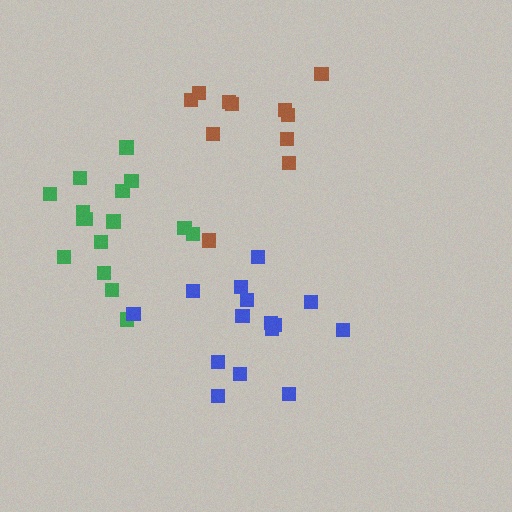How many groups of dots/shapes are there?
There are 3 groups.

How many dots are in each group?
Group 1: 16 dots, Group 2: 11 dots, Group 3: 16 dots (43 total).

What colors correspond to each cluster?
The clusters are colored: green, brown, blue.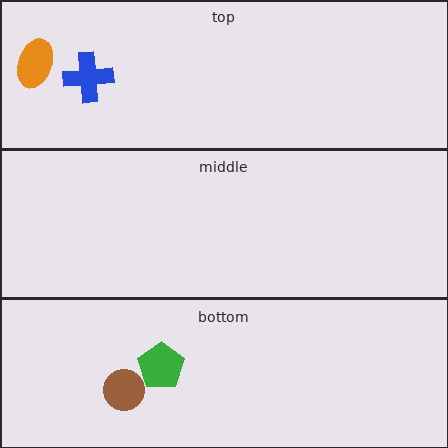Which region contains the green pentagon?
The bottom region.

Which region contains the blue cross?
The top region.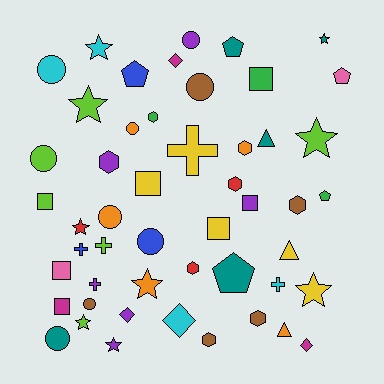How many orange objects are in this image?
There are 5 orange objects.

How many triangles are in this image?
There are 3 triangles.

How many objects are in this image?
There are 50 objects.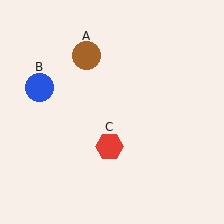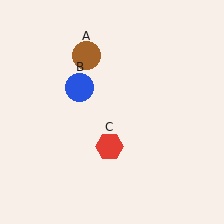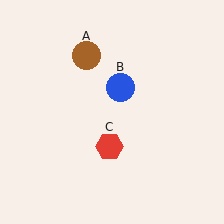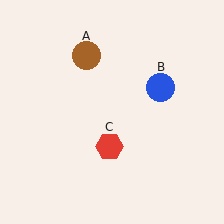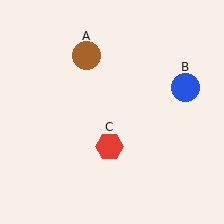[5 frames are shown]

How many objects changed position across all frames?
1 object changed position: blue circle (object B).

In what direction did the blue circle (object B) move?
The blue circle (object B) moved right.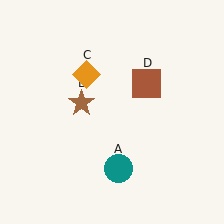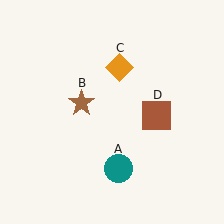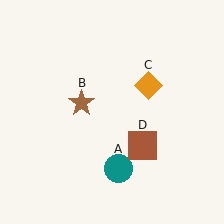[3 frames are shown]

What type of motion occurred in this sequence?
The orange diamond (object C), brown square (object D) rotated clockwise around the center of the scene.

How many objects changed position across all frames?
2 objects changed position: orange diamond (object C), brown square (object D).